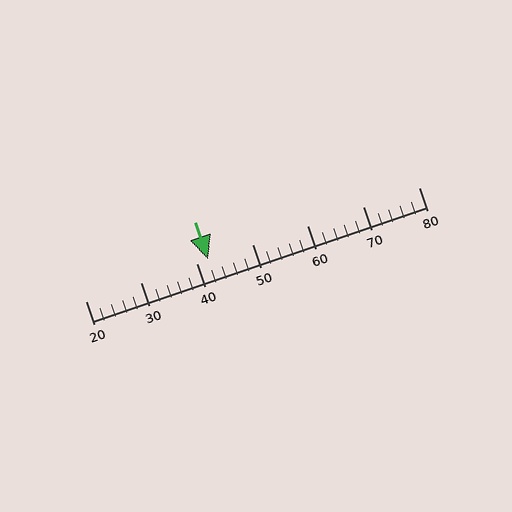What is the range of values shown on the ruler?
The ruler shows values from 20 to 80.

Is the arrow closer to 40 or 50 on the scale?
The arrow is closer to 40.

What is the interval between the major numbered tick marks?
The major tick marks are spaced 10 units apart.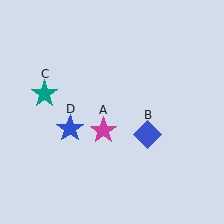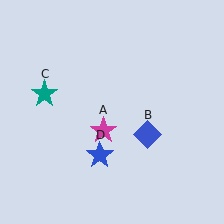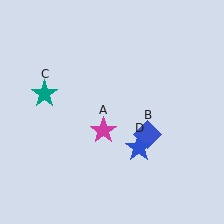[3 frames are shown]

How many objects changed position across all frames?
1 object changed position: blue star (object D).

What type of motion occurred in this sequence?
The blue star (object D) rotated counterclockwise around the center of the scene.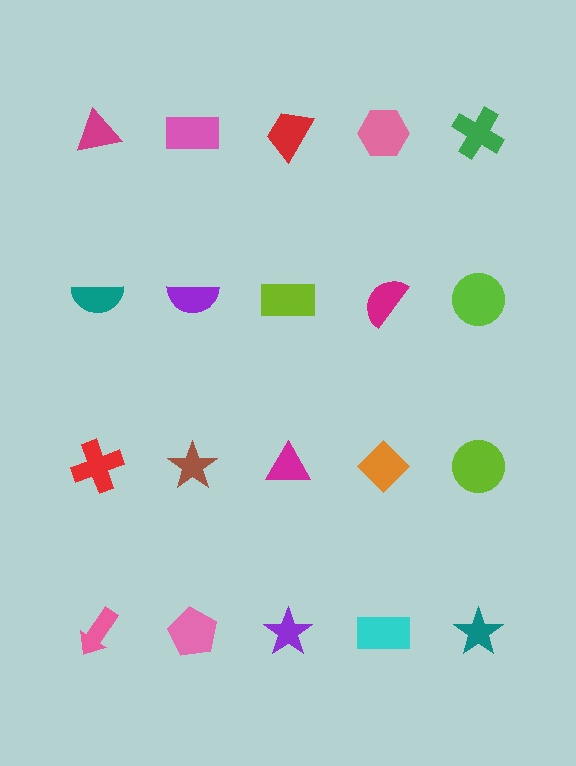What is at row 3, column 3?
A magenta triangle.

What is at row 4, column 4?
A cyan rectangle.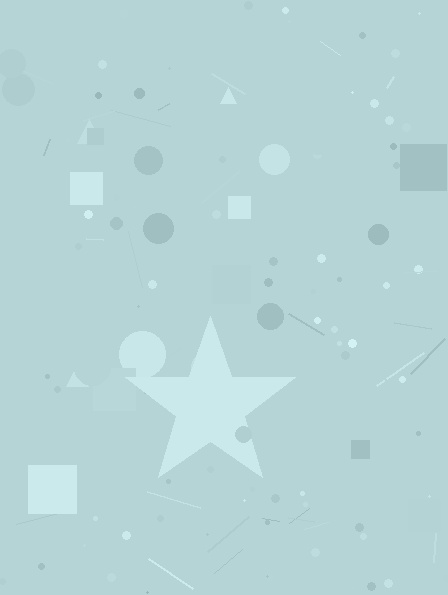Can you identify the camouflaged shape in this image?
The camouflaged shape is a star.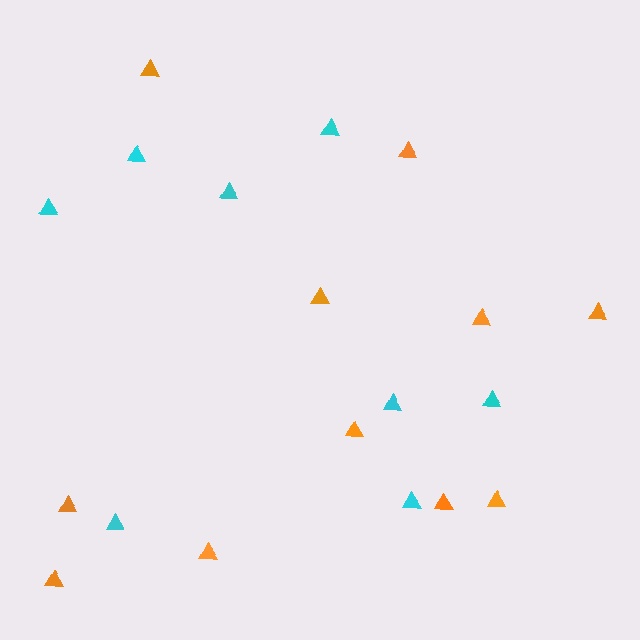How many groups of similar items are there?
There are 2 groups: one group of orange triangles (11) and one group of cyan triangles (8).